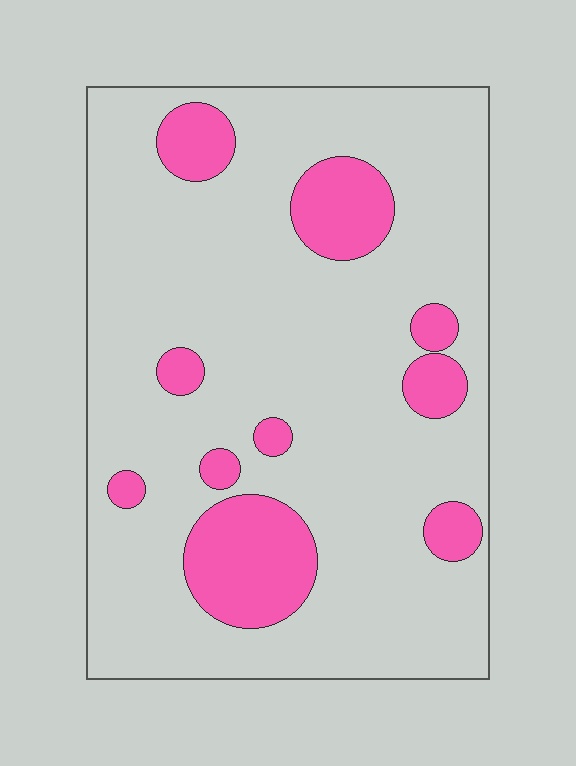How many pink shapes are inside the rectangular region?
10.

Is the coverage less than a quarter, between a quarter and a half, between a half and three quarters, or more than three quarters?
Less than a quarter.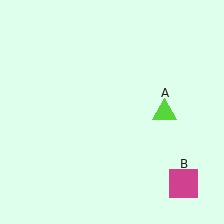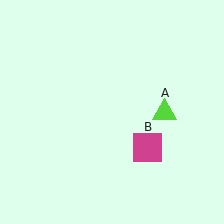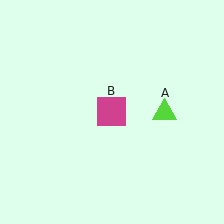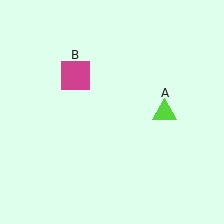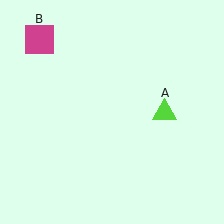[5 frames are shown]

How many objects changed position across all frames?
1 object changed position: magenta square (object B).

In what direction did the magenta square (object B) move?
The magenta square (object B) moved up and to the left.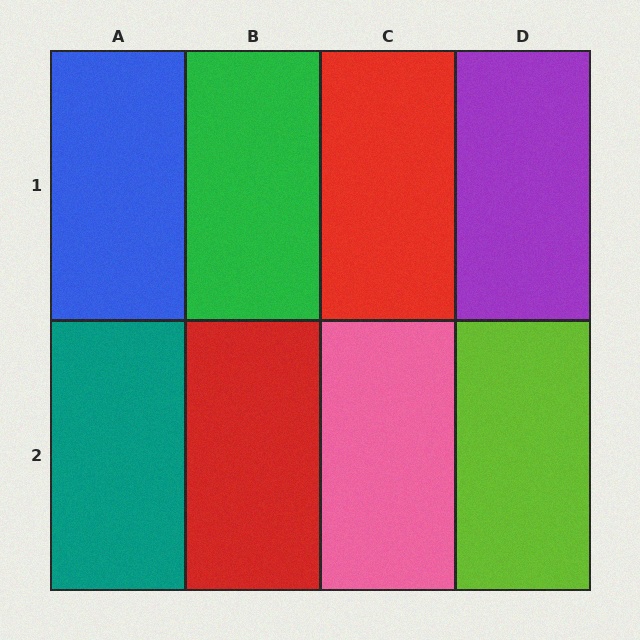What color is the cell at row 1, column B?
Green.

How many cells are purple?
1 cell is purple.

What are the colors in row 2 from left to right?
Teal, red, pink, lime.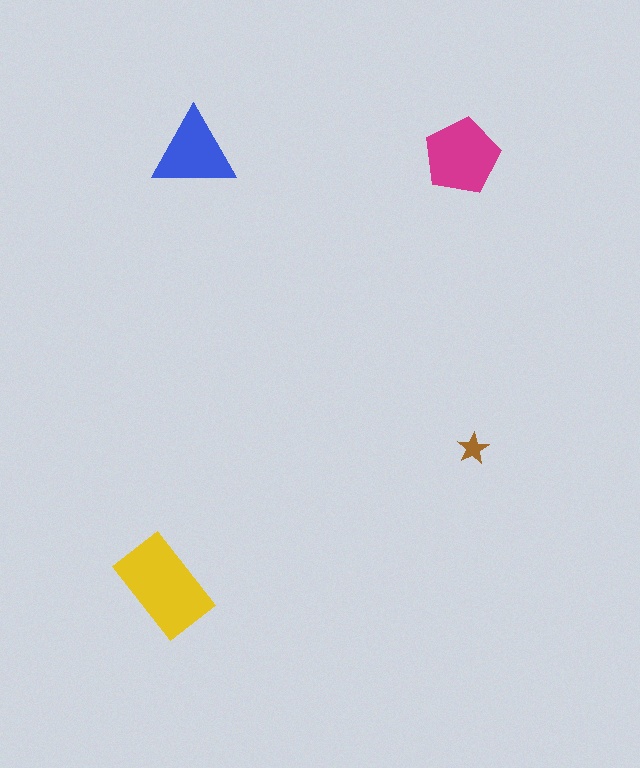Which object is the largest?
The yellow rectangle.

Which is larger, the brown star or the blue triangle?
The blue triangle.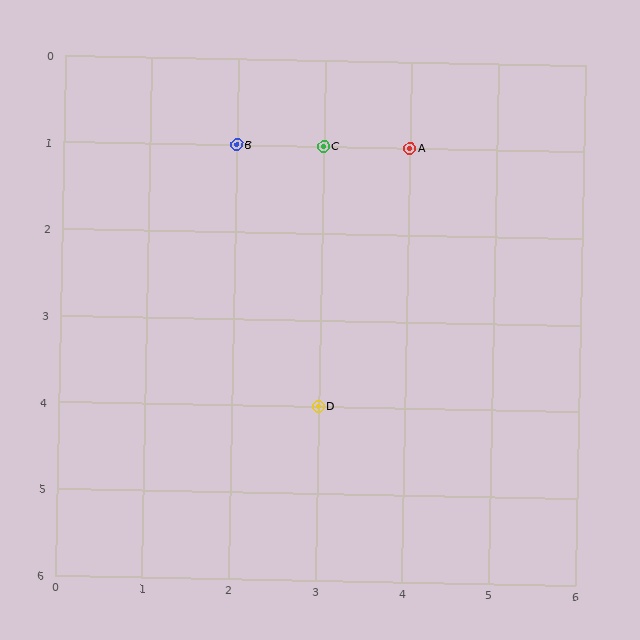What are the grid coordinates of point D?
Point D is at grid coordinates (3, 4).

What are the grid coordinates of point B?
Point B is at grid coordinates (2, 1).